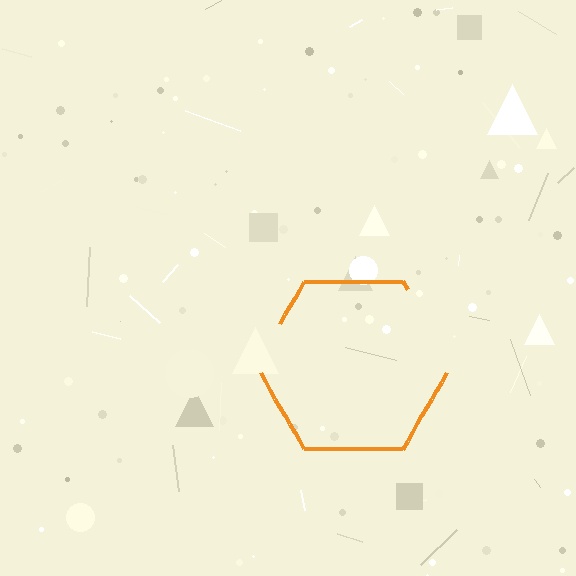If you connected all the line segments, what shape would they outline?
They would outline a hexagon.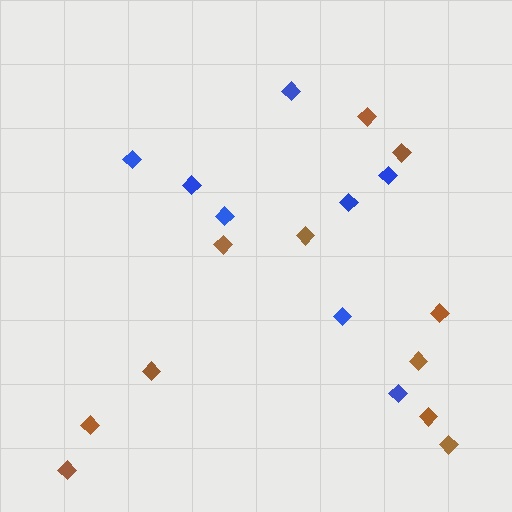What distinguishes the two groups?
There are 2 groups: one group of brown diamonds (11) and one group of blue diamonds (8).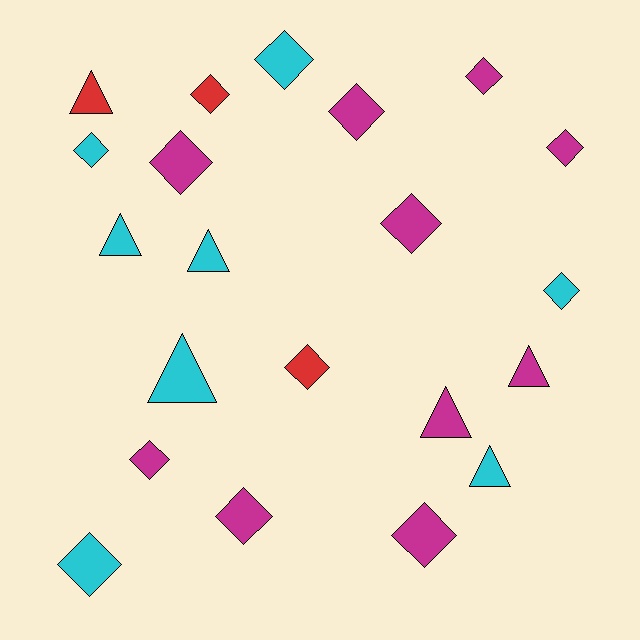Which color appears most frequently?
Magenta, with 10 objects.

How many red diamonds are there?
There are 2 red diamonds.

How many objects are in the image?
There are 21 objects.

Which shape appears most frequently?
Diamond, with 14 objects.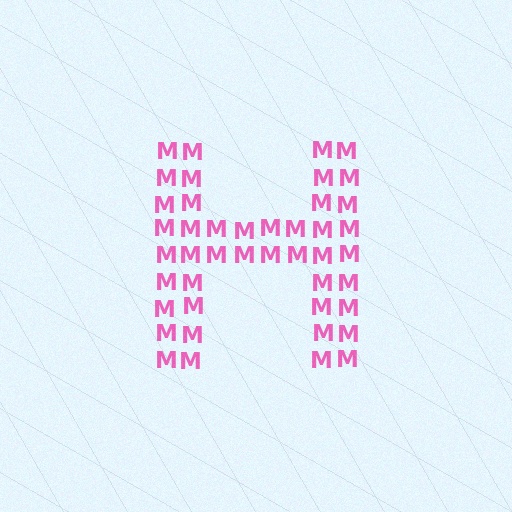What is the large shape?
The large shape is the letter H.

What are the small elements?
The small elements are letter M's.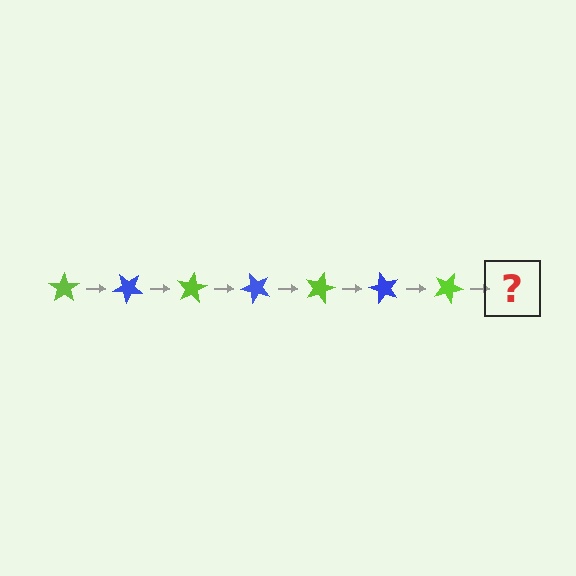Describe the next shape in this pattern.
It should be a blue star, rotated 280 degrees from the start.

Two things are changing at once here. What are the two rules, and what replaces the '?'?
The two rules are that it rotates 40 degrees each step and the color cycles through lime and blue. The '?' should be a blue star, rotated 280 degrees from the start.